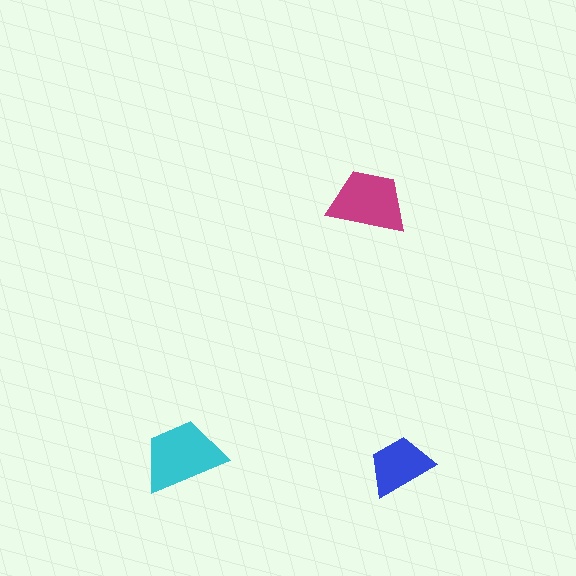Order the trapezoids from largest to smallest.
the cyan one, the magenta one, the blue one.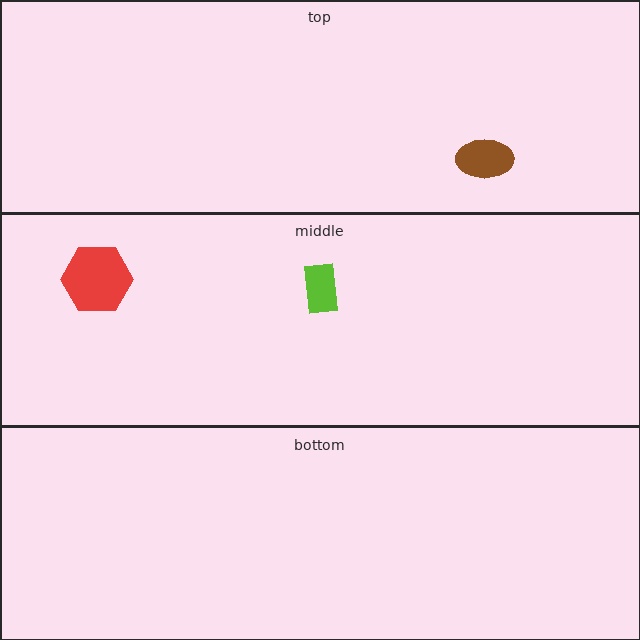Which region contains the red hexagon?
The middle region.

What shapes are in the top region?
The brown ellipse.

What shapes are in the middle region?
The red hexagon, the lime rectangle.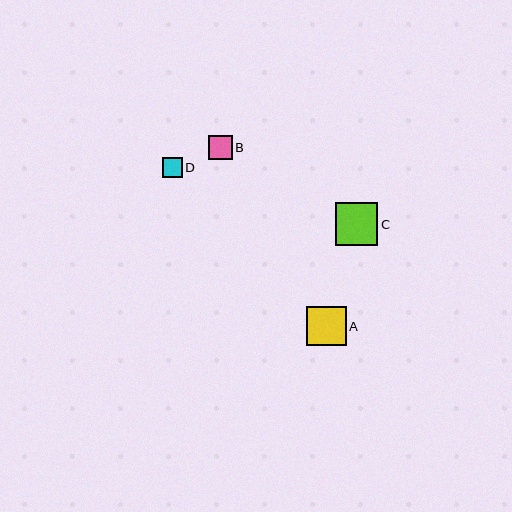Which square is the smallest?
Square D is the smallest with a size of approximately 20 pixels.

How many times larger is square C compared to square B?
Square C is approximately 1.8 times the size of square B.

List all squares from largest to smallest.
From largest to smallest: C, A, B, D.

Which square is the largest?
Square C is the largest with a size of approximately 42 pixels.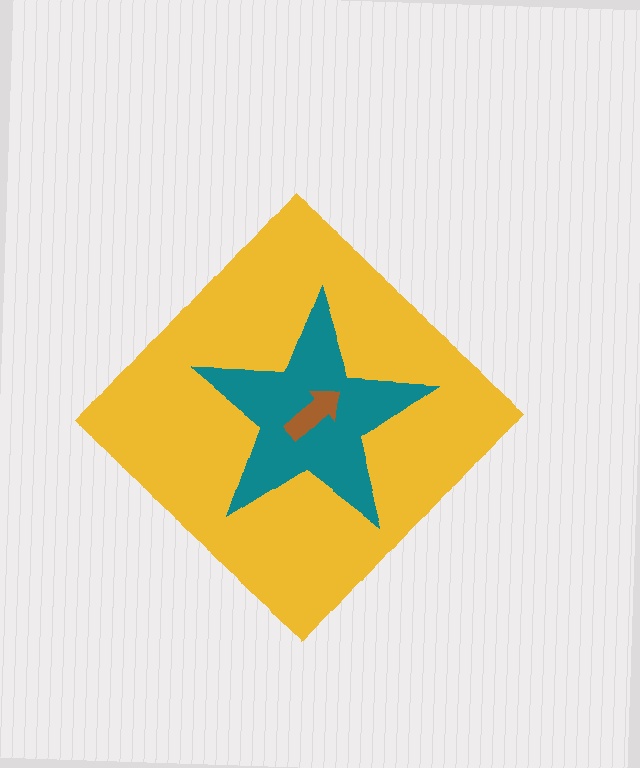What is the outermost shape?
The yellow diamond.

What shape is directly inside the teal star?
The brown arrow.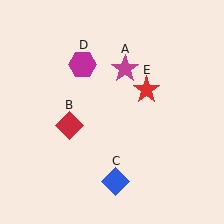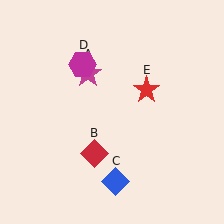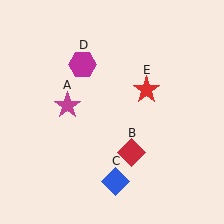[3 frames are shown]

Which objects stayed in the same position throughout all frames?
Blue diamond (object C) and magenta hexagon (object D) and red star (object E) remained stationary.